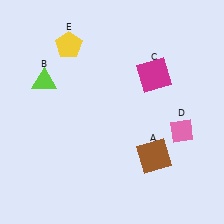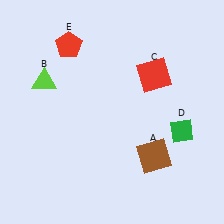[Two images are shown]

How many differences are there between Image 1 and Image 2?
There are 3 differences between the two images.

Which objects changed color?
C changed from magenta to red. D changed from pink to green. E changed from yellow to red.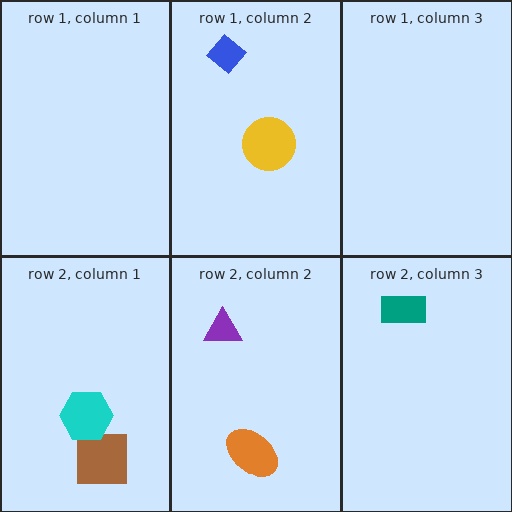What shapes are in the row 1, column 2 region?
The yellow circle, the blue diamond.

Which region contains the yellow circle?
The row 1, column 2 region.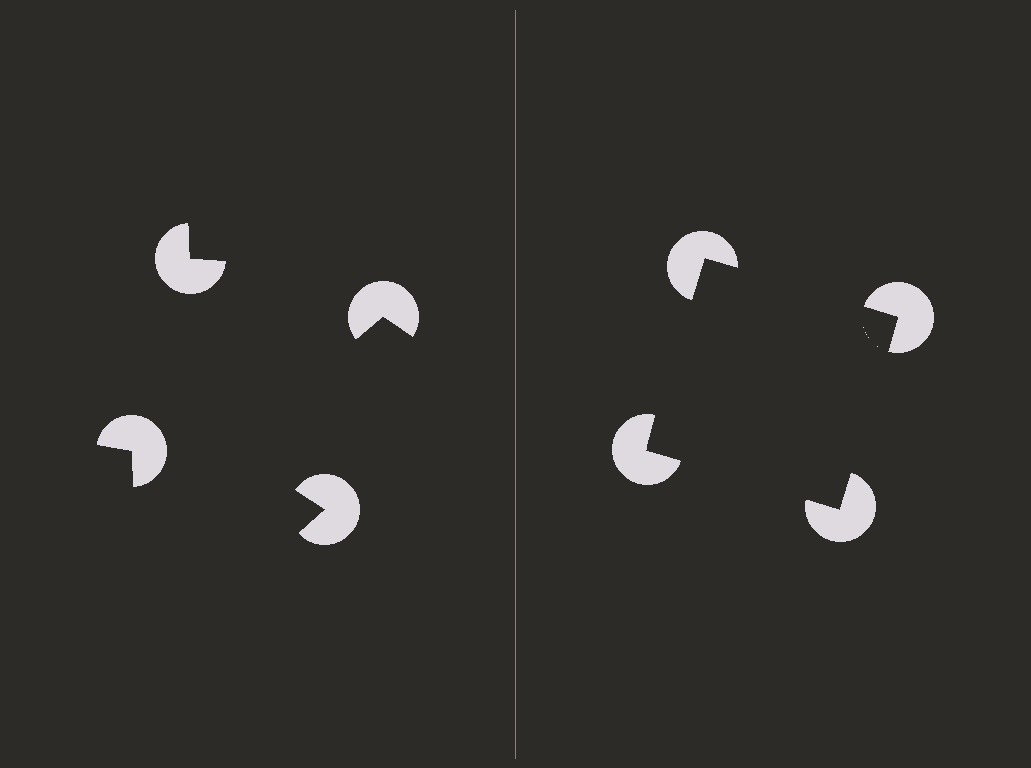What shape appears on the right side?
An illusory square.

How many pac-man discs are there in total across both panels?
8 — 4 on each side.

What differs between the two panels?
The pac-man discs are positioned identically on both sides; only the wedge orientations differ. On the right they align to a square; on the left they are misaligned.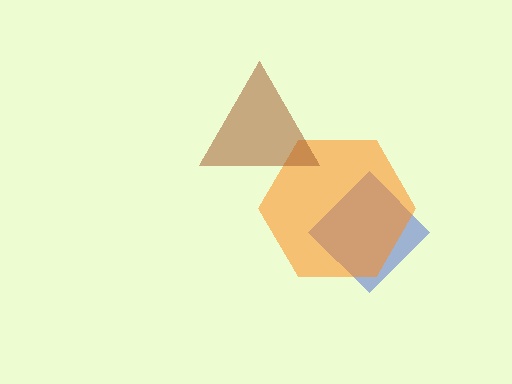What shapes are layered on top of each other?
The layered shapes are: a blue diamond, an orange hexagon, a brown triangle.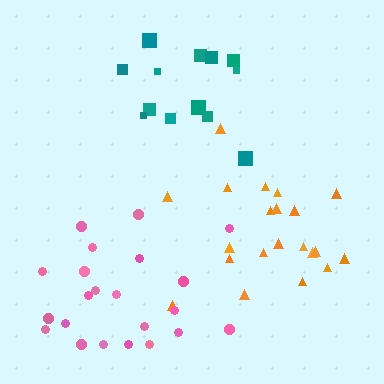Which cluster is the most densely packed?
Pink.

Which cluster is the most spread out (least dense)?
Teal.